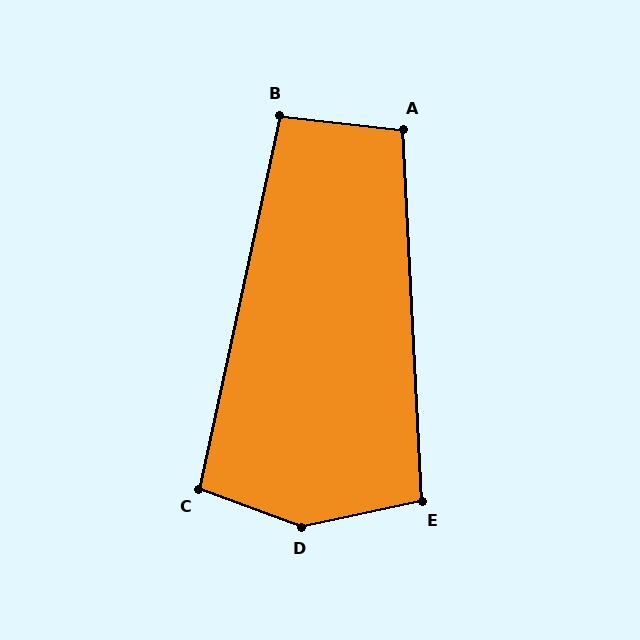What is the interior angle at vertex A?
Approximately 99 degrees (obtuse).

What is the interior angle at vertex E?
Approximately 99 degrees (obtuse).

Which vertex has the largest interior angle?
D, at approximately 147 degrees.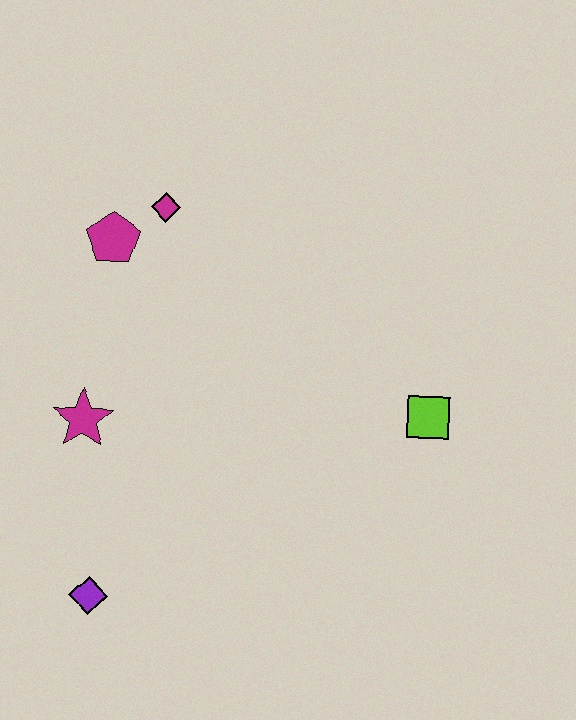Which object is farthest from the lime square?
The purple diamond is farthest from the lime square.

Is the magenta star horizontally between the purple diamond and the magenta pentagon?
No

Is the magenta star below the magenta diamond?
Yes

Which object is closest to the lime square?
The magenta diamond is closest to the lime square.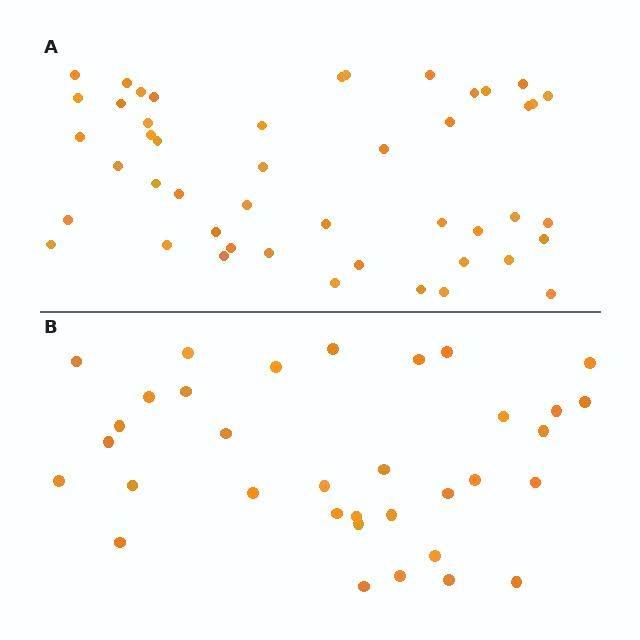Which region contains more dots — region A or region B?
Region A (the top region) has more dots.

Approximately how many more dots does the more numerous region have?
Region A has approximately 15 more dots than region B.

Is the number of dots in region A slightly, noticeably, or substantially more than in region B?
Region A has noticeably more, but not dramatically so. The ratio is roughly 1.4 to 1.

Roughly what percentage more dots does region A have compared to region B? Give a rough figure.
About 40% more.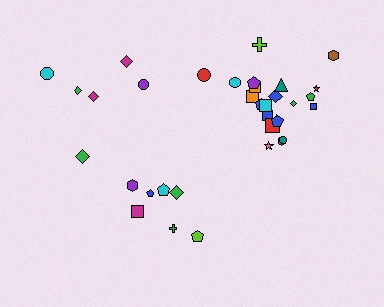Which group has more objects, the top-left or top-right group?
The top-right group.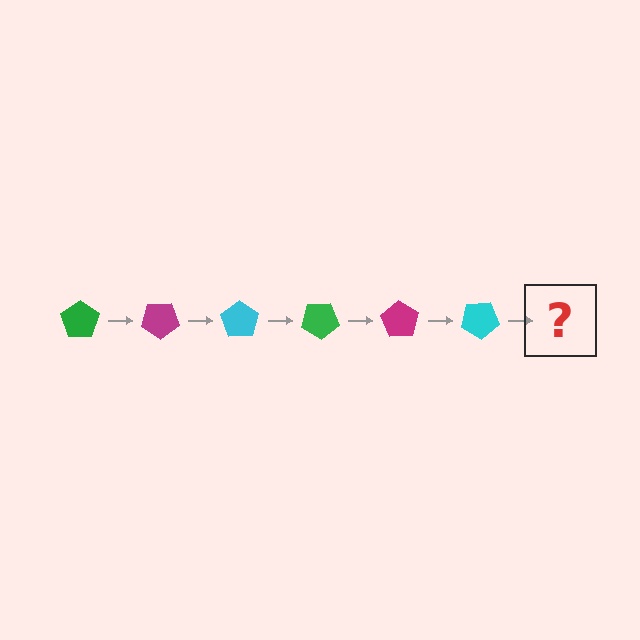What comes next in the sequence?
The next element should be a green pentagon, rotated 210 degrees from the start.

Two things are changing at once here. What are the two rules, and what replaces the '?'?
The two rules are that it rotates 35 degrees each step and the color cycles through green, magenta, and cyan. The '?' should be a green pentagon, rotated 210 degrees from the start.